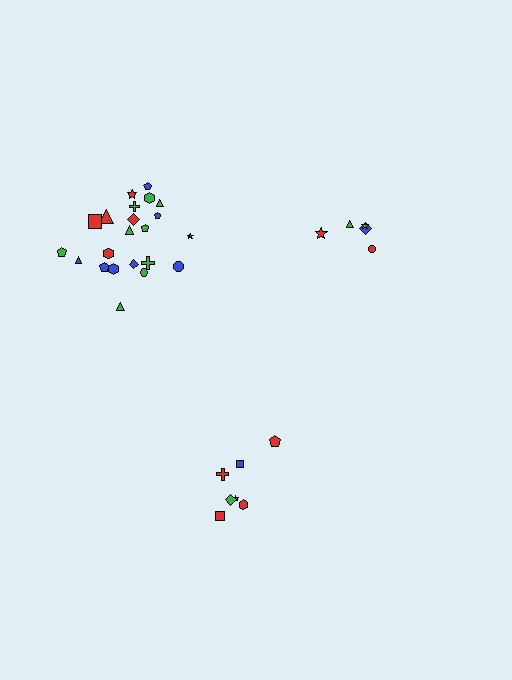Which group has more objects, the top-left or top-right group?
The top-left group.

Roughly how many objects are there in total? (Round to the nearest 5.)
Roughly 35 objects in total.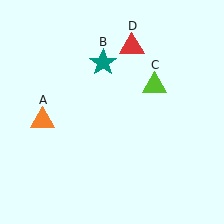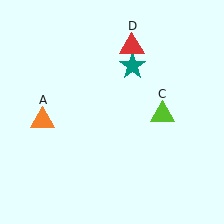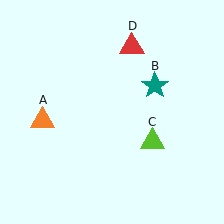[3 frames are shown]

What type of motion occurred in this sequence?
The teal star (object B), lime triangle (object C) rotated clockwise around the center of the scene.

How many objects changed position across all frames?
2 objects changed position: teal star (object B), lime triangle (object C).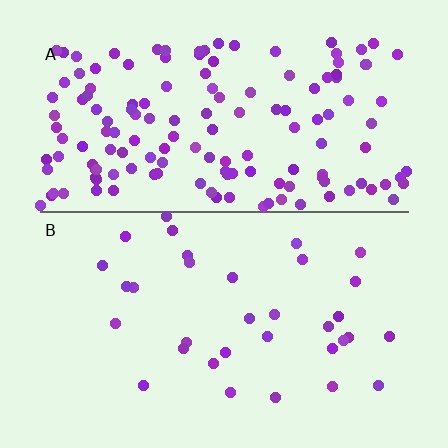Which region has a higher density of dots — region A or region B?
A (the top).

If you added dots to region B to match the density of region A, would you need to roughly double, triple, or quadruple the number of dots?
Approximately quadruple.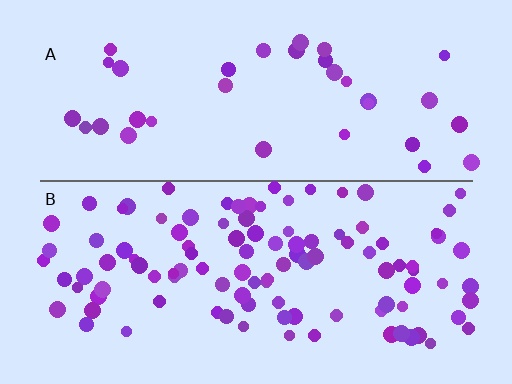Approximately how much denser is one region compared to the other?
Approximately 3.0× — region B over region A.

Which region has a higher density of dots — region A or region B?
B (the bottom).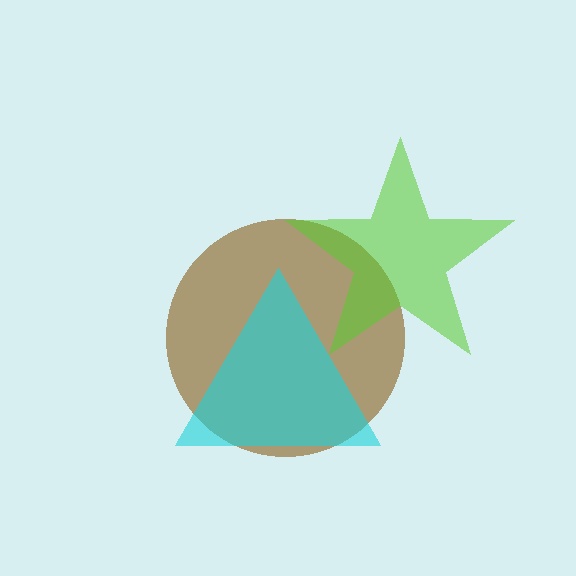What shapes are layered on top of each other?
The layered shapes are: a brown circle, a lime star, a cyan triangle.